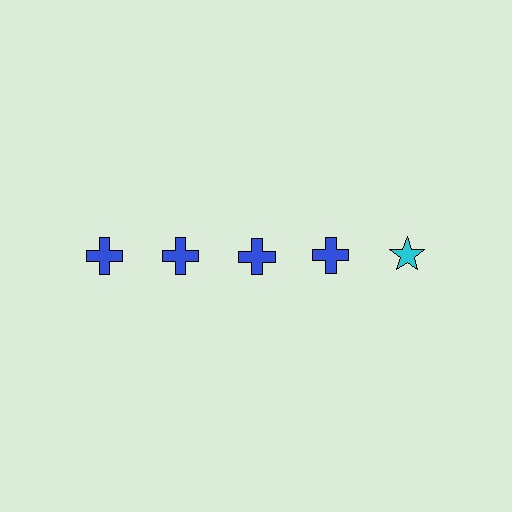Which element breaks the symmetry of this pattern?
The cyan star in the top row, rightmost column breaks the symmetry. All other shapes are blue crosses.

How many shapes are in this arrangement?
There are 5 shapes arranged in a grid pattern.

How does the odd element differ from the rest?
It differs in both color (cyan instead of blue) and shape (star instead of cross).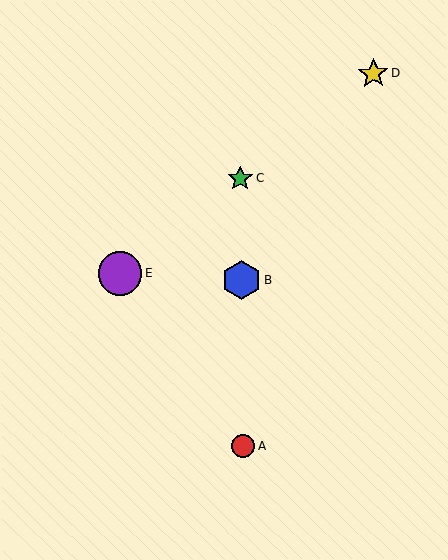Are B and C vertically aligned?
Yes, both are at x≈241.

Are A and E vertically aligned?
No, A is at x≈243 and E is at x≈120.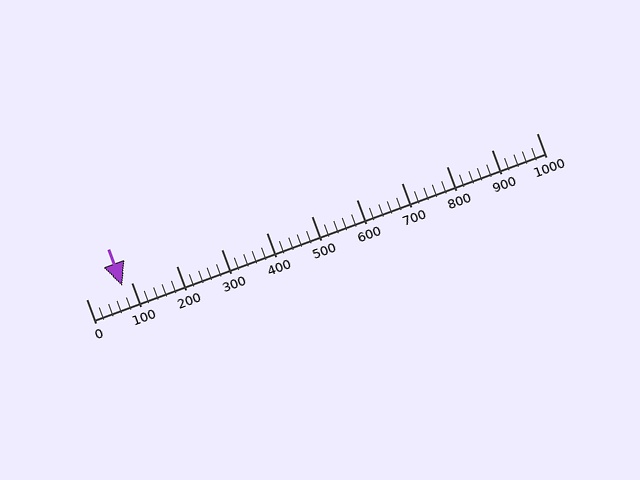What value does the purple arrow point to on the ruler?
The purple arrow points to approximately 80.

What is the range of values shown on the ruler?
The ruler shows values from 0 to 1000.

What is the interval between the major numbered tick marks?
The major tick marks are spaced 100 units apart.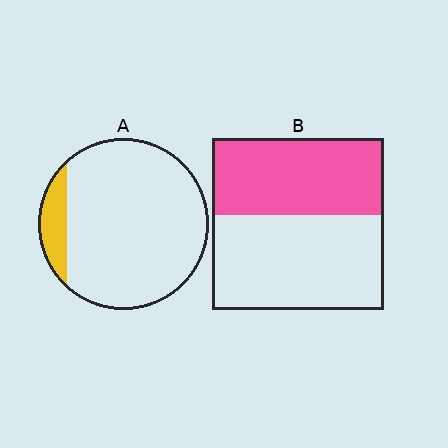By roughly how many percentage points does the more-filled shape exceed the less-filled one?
By roughly 35 percentage points (B over A).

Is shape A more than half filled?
No.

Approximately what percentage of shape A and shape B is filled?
A is approximately 10% and B is approximately 45%.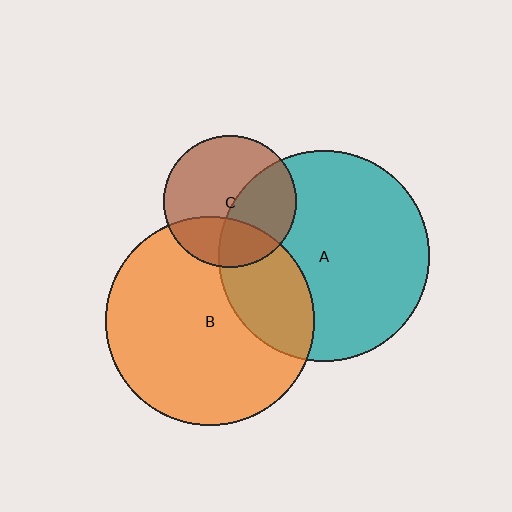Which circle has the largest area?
Circle A (teal).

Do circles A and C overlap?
Yes.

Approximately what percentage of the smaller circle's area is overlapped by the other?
Approximately 40%.